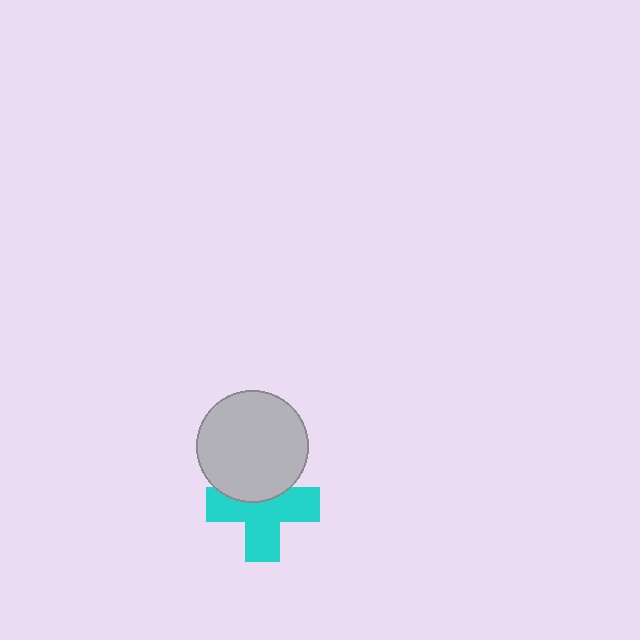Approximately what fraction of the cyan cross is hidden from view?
Roughly 33% of the cyan cross is hidden behind the light gray circle.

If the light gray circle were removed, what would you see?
You would see the complete cyan cross.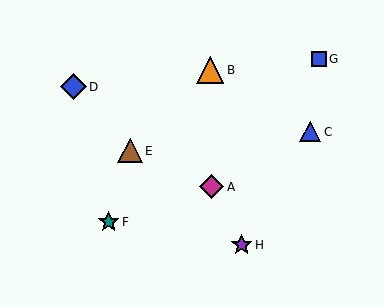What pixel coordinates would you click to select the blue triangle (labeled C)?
Click at (310, 132) to select the blue triangle C.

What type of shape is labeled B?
Shape B is an orange triangle.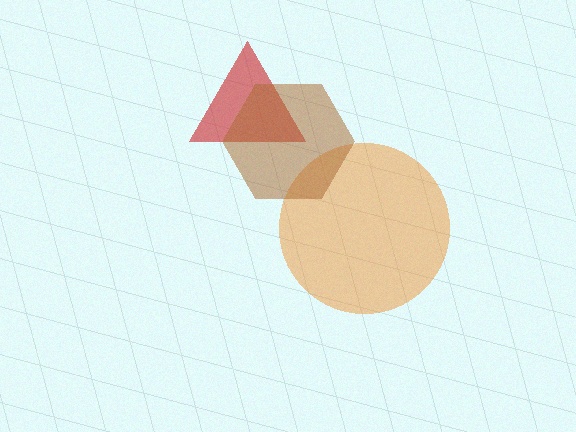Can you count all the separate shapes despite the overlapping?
Yes, there are 3 separate shapes.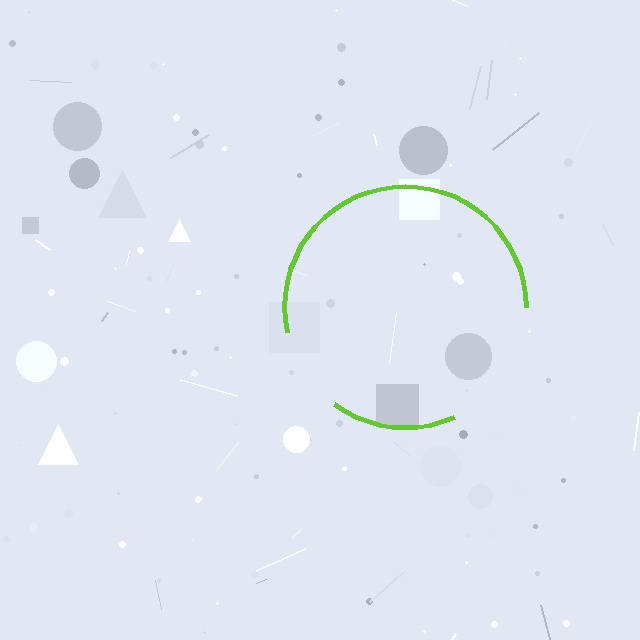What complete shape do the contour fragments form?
The contour fragments form a circle.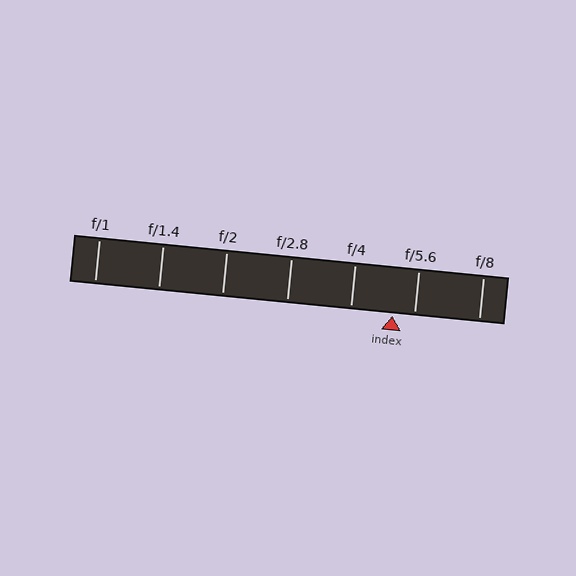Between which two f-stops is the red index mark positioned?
The index mark is between f/4 and f/5.6.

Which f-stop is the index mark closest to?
The index mark is closest to f/5.6.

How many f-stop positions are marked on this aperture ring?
There are 7 f-stop positions marked.